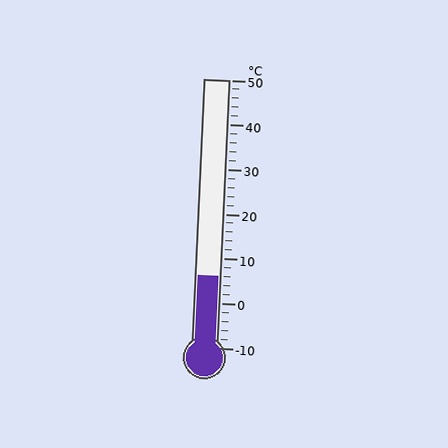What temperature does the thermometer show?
The thermometer shows approximately 6°C.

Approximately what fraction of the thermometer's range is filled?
The thermometer is filled to approximately 25% of its range.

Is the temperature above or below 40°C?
The temperature is below 40°C.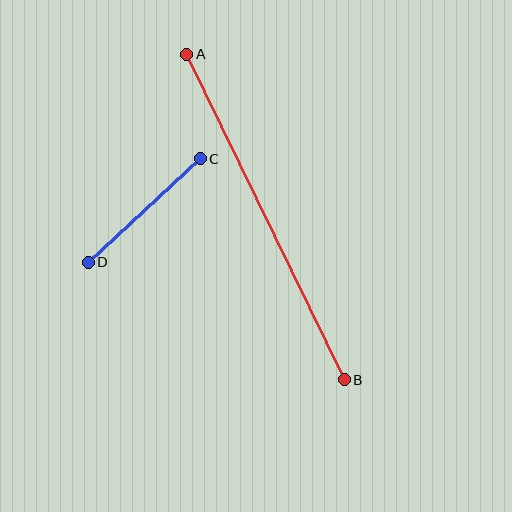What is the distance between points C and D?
The distance is approximately 153 pixels.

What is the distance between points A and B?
The distance is approximately 362 pixels.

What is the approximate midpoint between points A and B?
The midpoint is at approximately (266, 217) pixels.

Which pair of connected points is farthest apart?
Points A and B are farthest apart.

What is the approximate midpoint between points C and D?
The midpoint is at approximately (144, 211) pixels.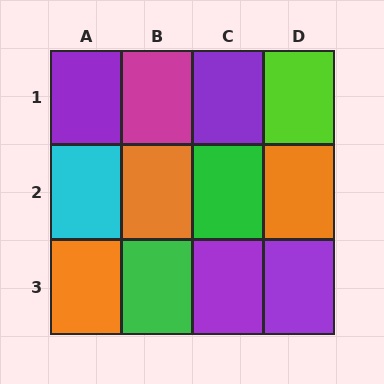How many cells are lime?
1 cell is lime.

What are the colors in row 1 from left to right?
Purple, magenta, purple, lime.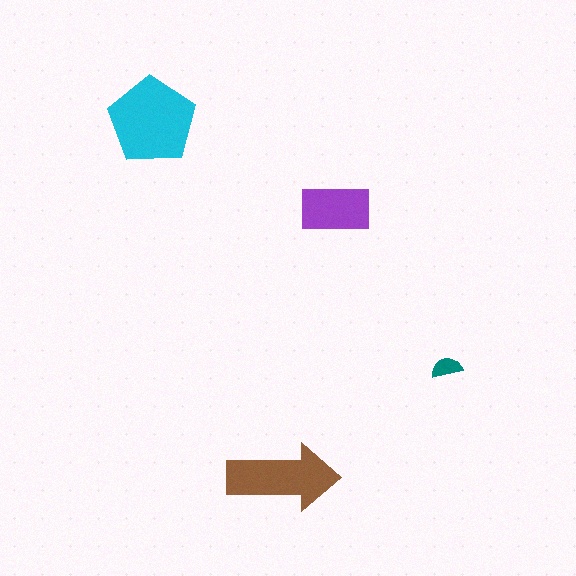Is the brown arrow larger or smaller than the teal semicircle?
Larger.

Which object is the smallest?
The teal semicircle.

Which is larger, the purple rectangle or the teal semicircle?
The purple rectangle.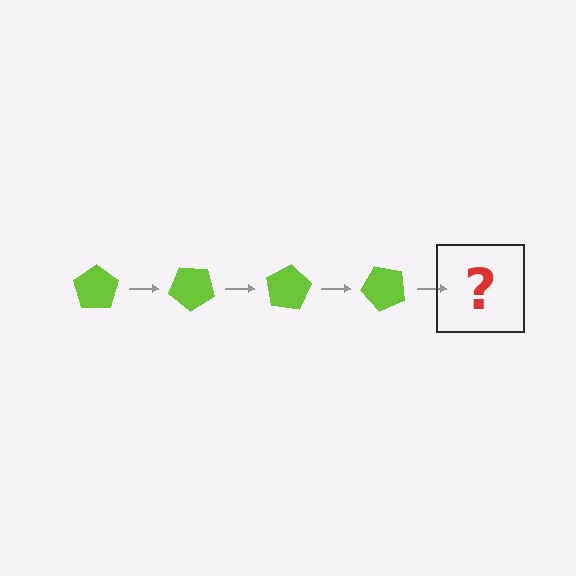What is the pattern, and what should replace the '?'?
The pattern is that the pentagon rotates 40 degrees each step. The '?' should be a lime pentagon rotated 160 degrees.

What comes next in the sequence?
The next element should be a lime pentagon rotated 160 degrees.